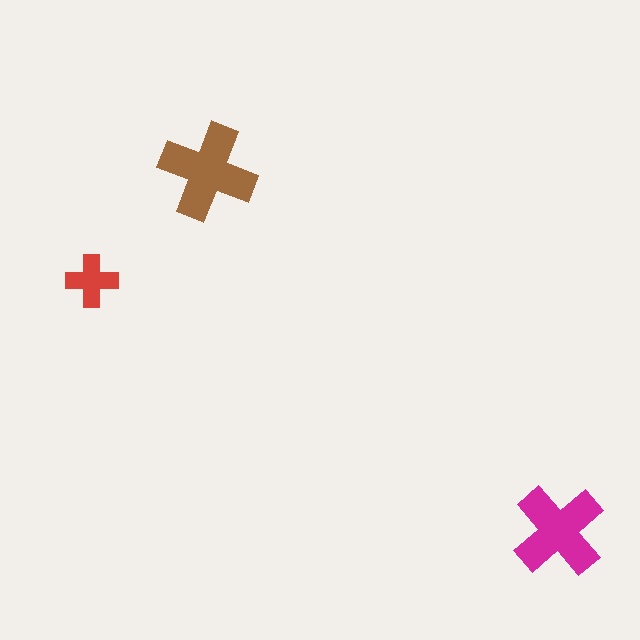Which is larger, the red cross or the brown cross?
The brown one.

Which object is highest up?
The brown cross is topmost.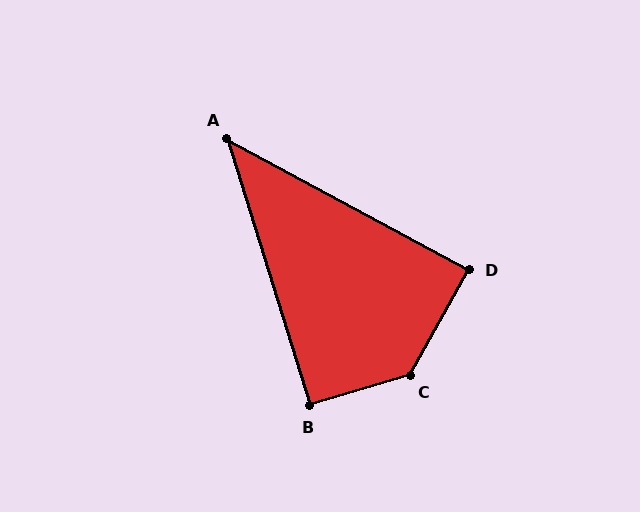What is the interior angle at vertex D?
Approximately 89 degrees (approximately right).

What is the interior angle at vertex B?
Approximately 91 degrees (approximately right).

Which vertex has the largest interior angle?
C, at approximately 136 degrees.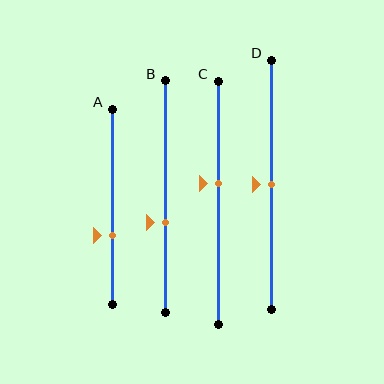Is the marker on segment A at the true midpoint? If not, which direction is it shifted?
No, the marker on segment A is shifted downward by about 15% of the segment length.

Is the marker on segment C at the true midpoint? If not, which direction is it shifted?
No, the marker on segment C is shifted upward by about 8% of the segment length.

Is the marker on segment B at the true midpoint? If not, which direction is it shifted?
No, the marker on segment B is shifted downward by about 11% of the segment length.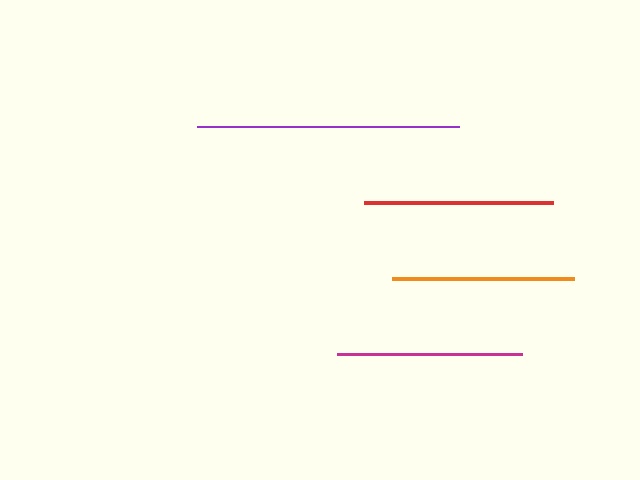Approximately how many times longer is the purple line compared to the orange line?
The purple line is approximately 1.4 times the length of the orange line.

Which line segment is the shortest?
The orange line is the shortest at approximately 182 pixels.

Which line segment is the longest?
The purple line is the longest at approximately 261 pixels.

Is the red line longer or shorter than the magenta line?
The red line is longer than the magenta line.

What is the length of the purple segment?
The purple segment is approximately 261 pixels long.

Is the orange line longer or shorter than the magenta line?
The magenta line is longer than the orange line.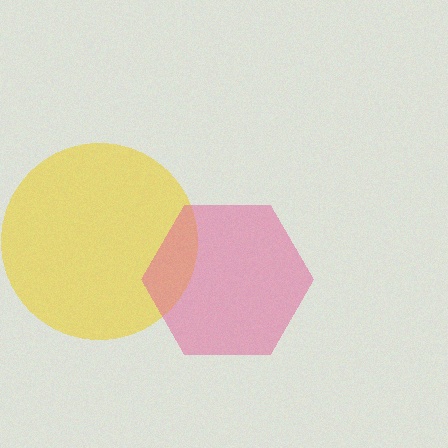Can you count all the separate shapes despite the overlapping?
Yes, there are 2 separate shapes.